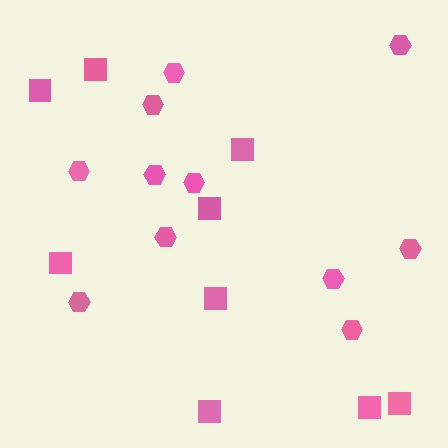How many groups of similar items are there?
There are 2 groups: one group of hexagons (11) and one group of squares (9).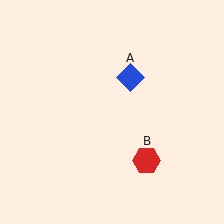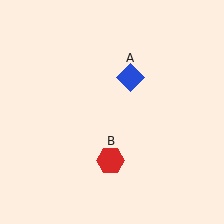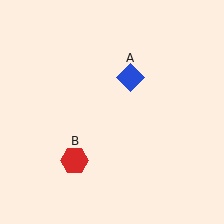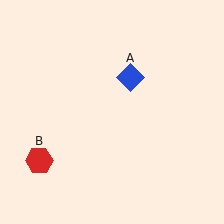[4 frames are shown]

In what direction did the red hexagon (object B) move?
The red hexagon (object B) moved left.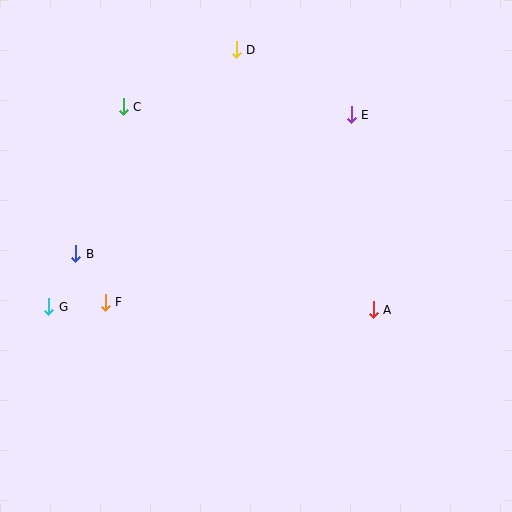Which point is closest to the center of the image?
Point A at (373, 310) is closest to the center.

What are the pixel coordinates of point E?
Point E is at (351, 115).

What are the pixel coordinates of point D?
Point D is at (236, 50).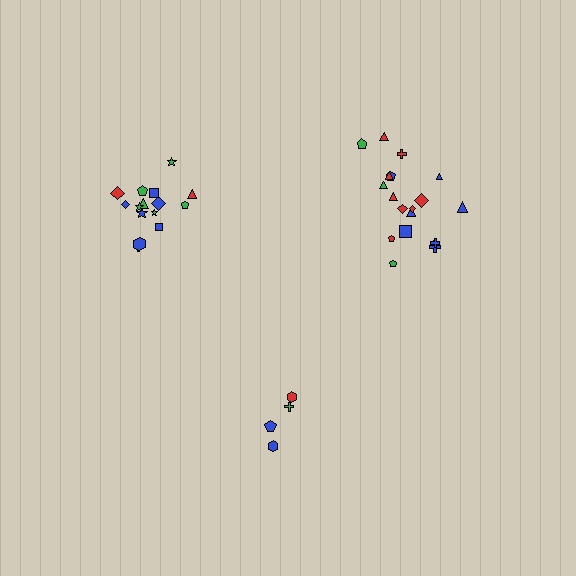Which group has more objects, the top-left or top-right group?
The top-right group.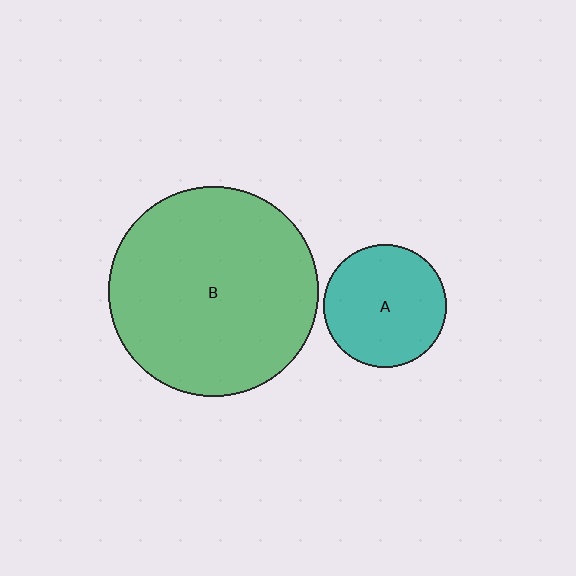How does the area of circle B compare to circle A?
Approximately 2.9 times.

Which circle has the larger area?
Circle B (green).